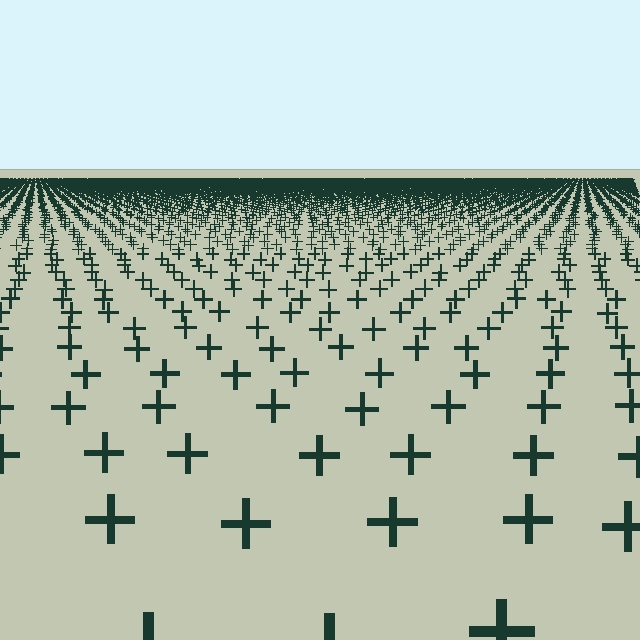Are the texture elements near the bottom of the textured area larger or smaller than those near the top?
Larger. Near the bottom, elements are closer to the viewer and appear at a bigger on-screen size.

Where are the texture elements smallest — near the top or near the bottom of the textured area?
Near the top.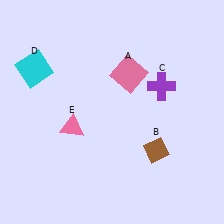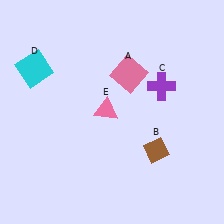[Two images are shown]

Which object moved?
The pink triangle (E) moved right.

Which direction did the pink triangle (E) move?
The pink triangle (E) moved right.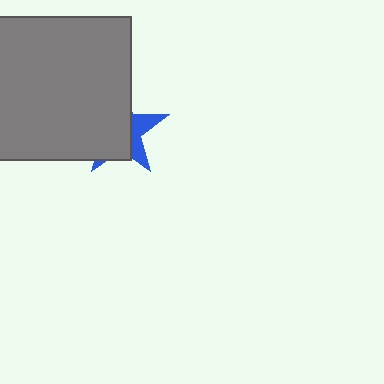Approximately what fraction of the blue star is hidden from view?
Roughly 68% of the blue star is hidden behind the gray square.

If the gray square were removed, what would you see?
You would see the complete blue star.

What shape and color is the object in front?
The object in front is a gray square.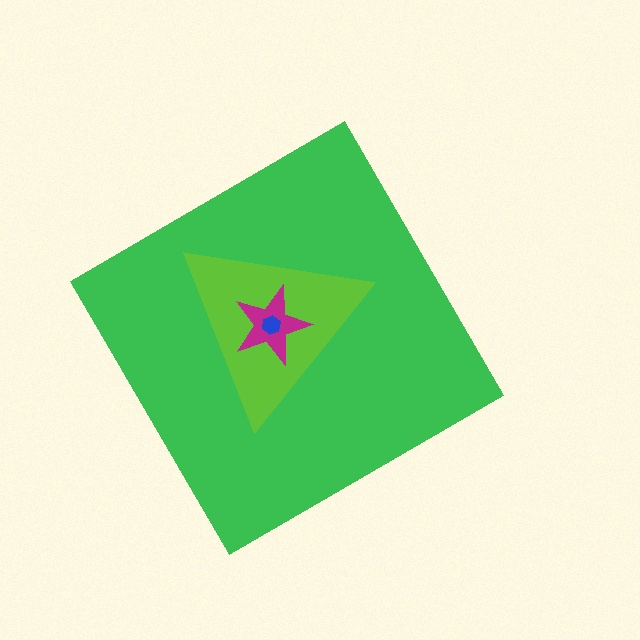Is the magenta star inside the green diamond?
Yes.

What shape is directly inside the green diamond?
The lime triangle.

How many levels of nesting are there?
4.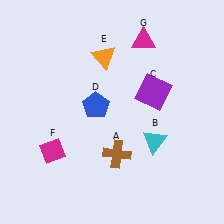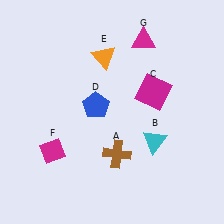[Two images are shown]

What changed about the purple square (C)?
In Image 1, C is purple. In Image 2, it changed to magenta.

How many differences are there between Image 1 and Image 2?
There is 1 difference between the two images.